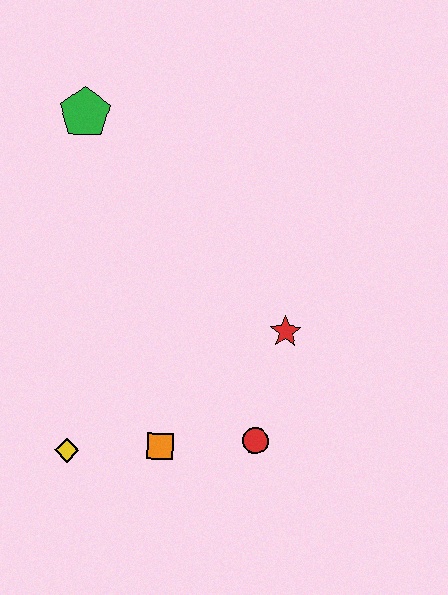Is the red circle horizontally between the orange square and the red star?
Yes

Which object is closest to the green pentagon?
The red star is closest to the green pentagon.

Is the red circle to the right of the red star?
No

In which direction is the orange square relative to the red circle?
The orange square is to the left of the red circle.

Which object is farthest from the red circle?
The green pentagon is farthest from the red circle.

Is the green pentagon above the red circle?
Yes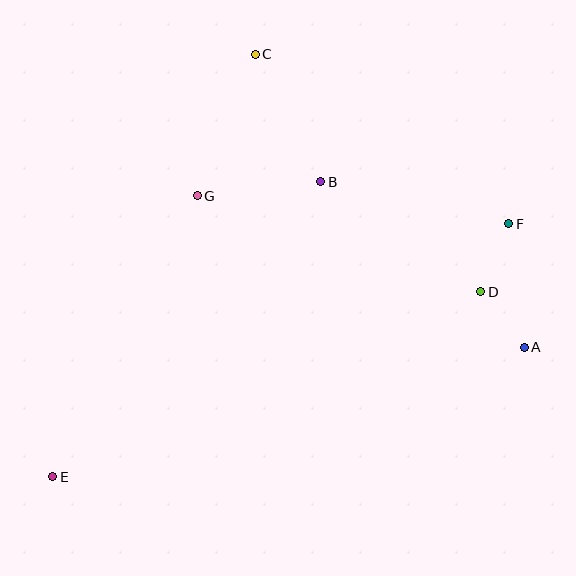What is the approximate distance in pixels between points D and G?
The distance between D and G is approximately 299 pixels.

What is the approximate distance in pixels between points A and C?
The distance between A and C is approximately 397 pixels.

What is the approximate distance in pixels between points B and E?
The distance between B and E is approximately 399 pixels.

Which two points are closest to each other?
Points A and D are closest to each other.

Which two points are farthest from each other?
Points E and F are farthest from each other.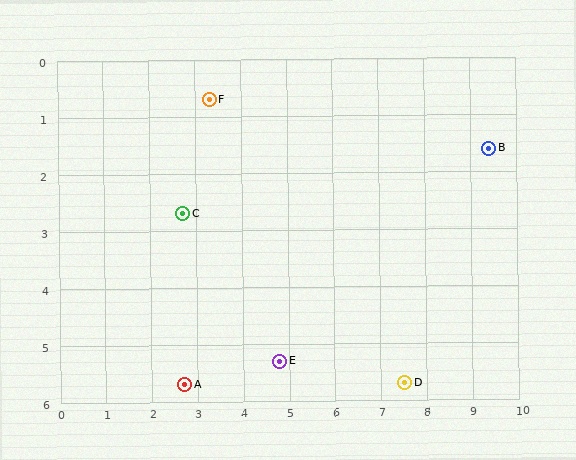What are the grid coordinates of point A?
Point A is at approximately (2.7, 5.7).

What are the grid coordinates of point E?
Point E is at approximately (4.8, 5.3).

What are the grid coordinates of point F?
Point F is at approximately (3.3, 0.7).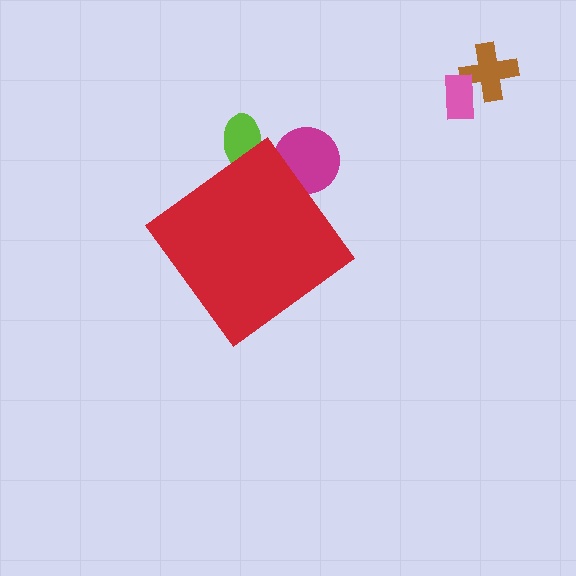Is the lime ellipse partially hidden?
Yes, the lime ellipse is partially hidden behind the red diamond.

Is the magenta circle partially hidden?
Yes, the magenta circle is partially hidden behind the red diamond.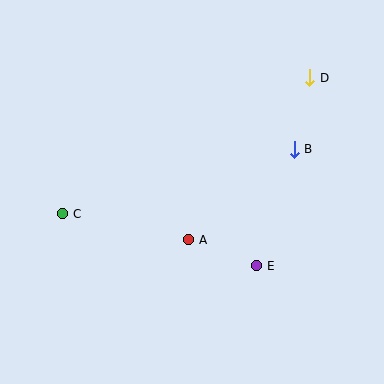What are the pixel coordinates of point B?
Point B is at (294, 149).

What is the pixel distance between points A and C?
The distance between A and C is 128 pixels.